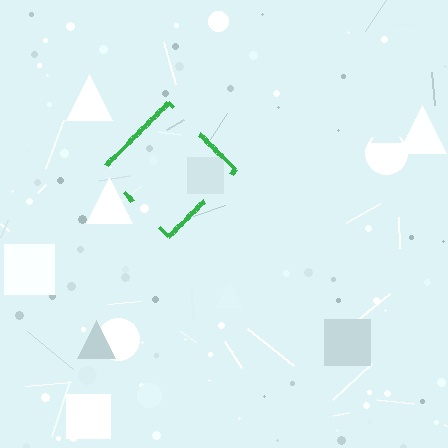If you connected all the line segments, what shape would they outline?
They would outline a diamond.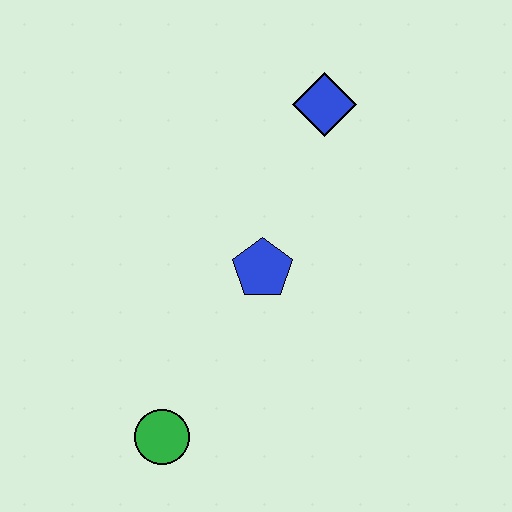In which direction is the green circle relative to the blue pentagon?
The green circle is below the blue pentagon.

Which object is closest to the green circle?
The blue pentagon is closest to the green circle.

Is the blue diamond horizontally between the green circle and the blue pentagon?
No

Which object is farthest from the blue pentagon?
The green circle is farthest from the blue pentagon.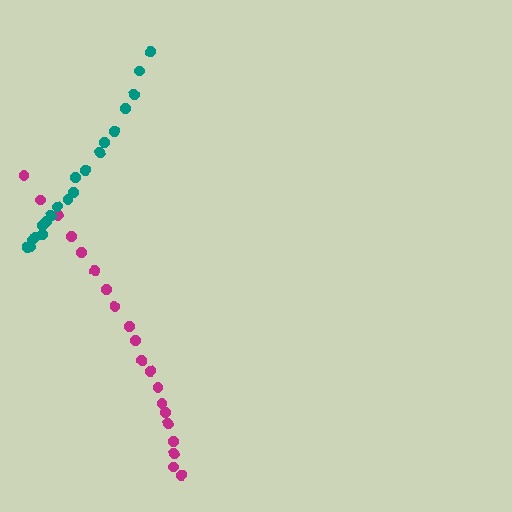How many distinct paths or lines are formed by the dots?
There are 2 distinct paths.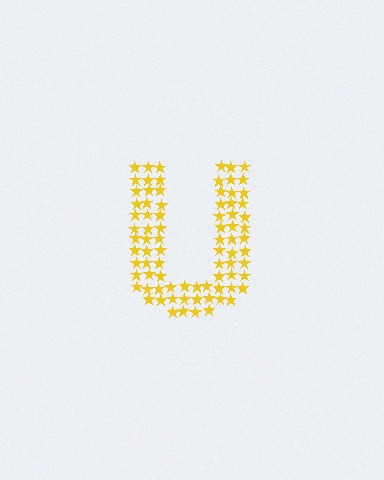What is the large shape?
The large shape is the letter U.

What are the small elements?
The small elements are stars.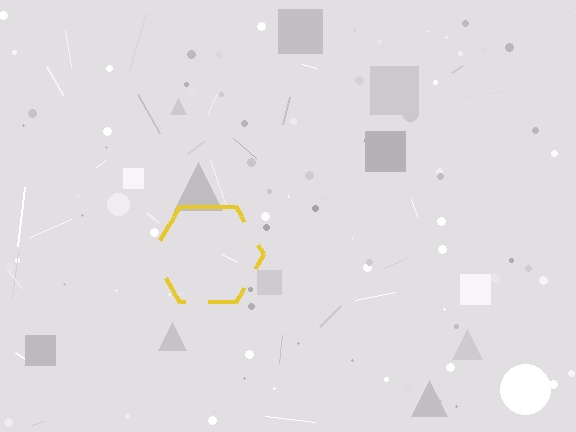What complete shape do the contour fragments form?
The contour fragments form a hexagon.